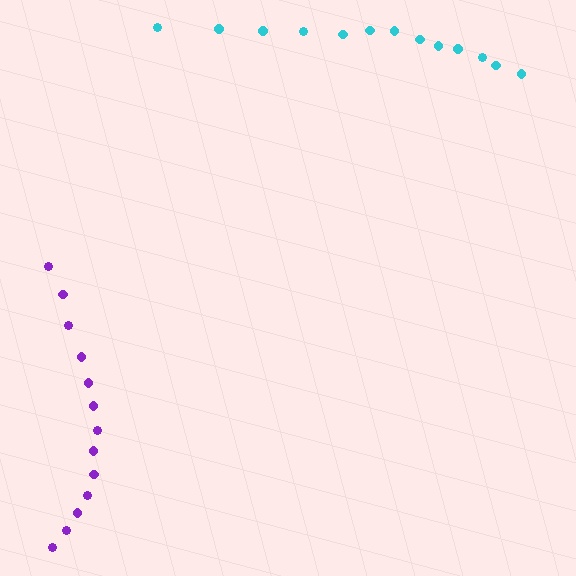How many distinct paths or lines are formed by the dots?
There are 2 distinct paths.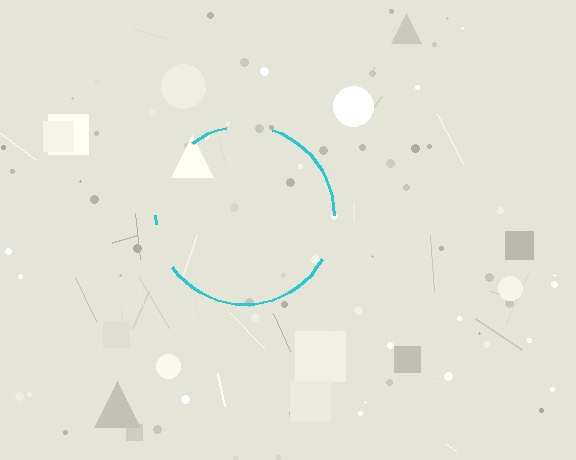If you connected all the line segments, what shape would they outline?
They would outline a circle.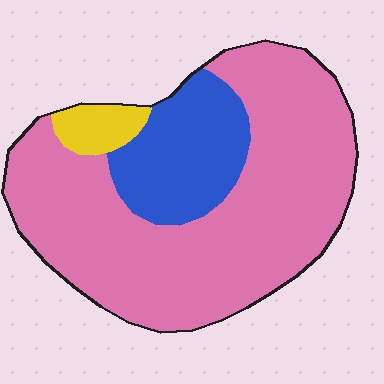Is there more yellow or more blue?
Blue.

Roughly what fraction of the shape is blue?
Blue covers about 20% of the shape.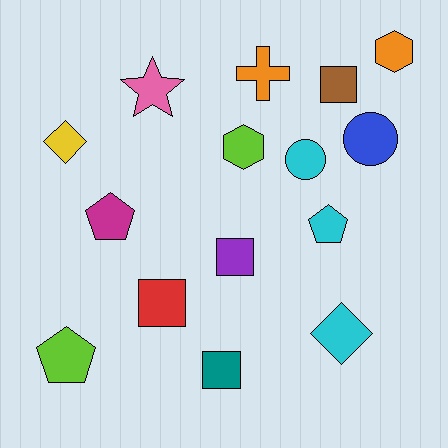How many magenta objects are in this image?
There is 1 magenta object.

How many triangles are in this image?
There are no triangles.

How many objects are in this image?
There are 15 objects.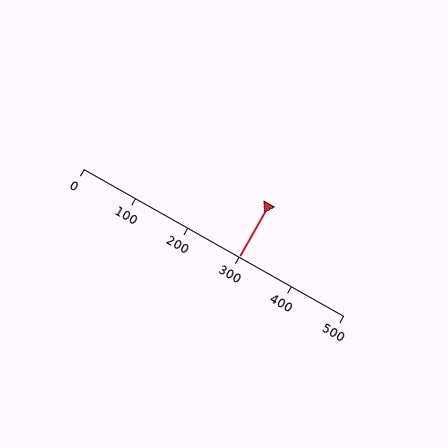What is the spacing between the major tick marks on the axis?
The major ticks are spaced 100 apart.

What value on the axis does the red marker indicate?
The marker indicates approximately 300.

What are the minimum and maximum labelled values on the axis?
The axis runs from 0 to 500.